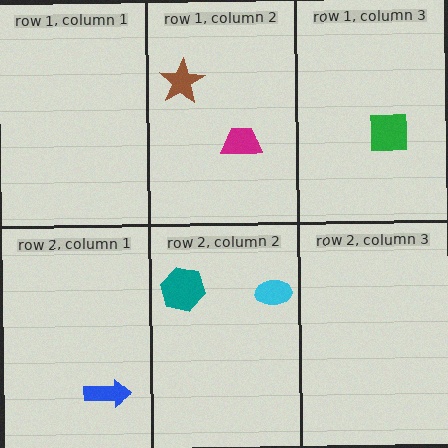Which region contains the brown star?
The row 1, column 2 region.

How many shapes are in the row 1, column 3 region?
1.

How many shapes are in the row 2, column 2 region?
2.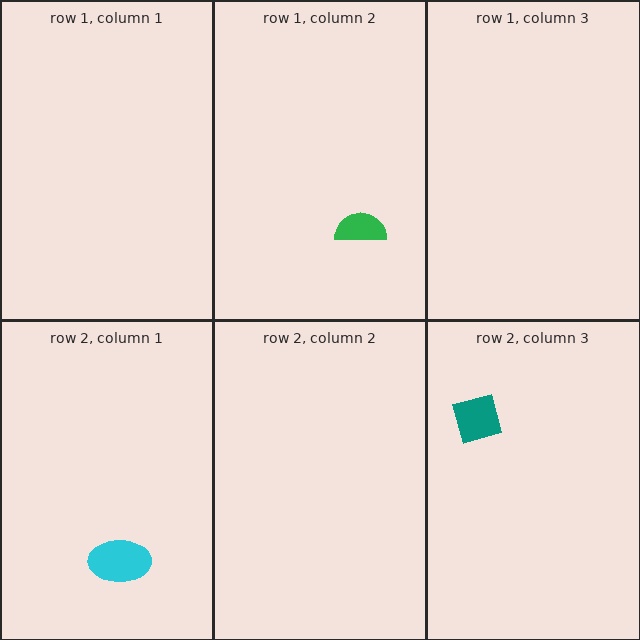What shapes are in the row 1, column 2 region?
The green semicircle.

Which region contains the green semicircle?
The row 1, column 2 region.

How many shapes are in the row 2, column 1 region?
1.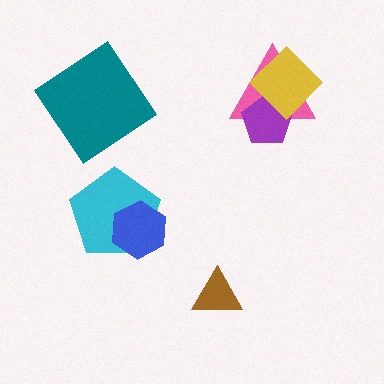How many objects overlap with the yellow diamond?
2 objects overlap with the yellow diamond.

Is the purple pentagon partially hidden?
Yes, it is partially covered by another shape.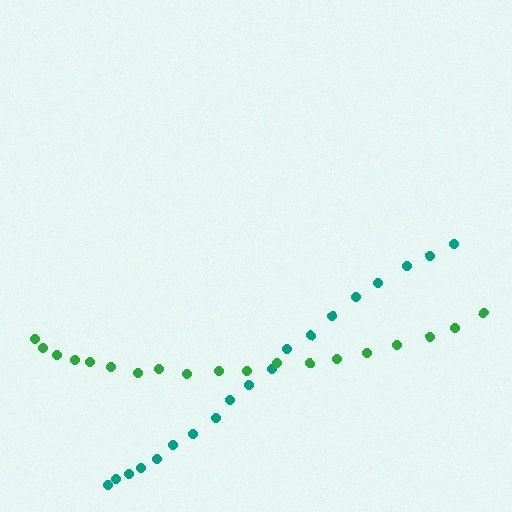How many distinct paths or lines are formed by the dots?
There are 2 distinct paths.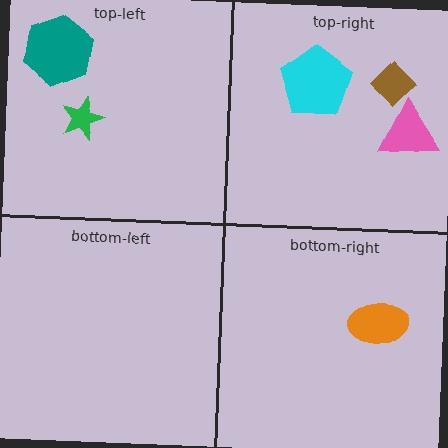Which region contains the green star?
The top-left region.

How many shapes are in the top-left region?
2.